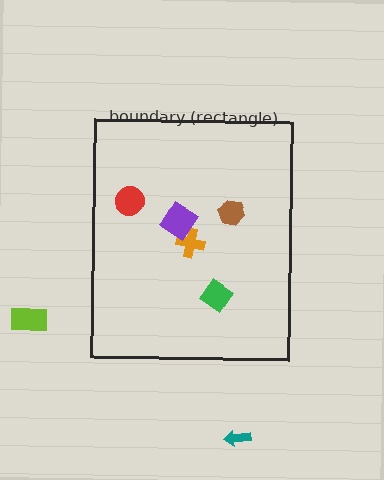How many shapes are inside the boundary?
5 inside, 2 outside.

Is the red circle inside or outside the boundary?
Inside.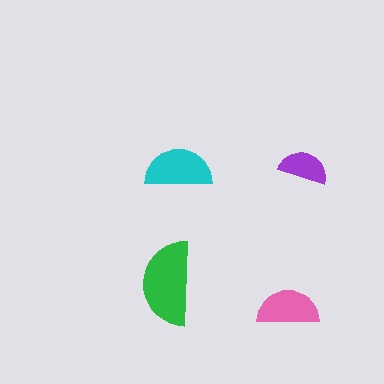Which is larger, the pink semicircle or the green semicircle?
The green one.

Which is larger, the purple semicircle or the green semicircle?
The green one.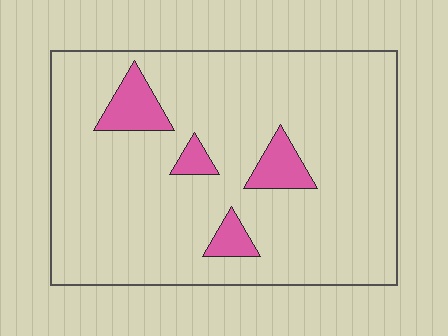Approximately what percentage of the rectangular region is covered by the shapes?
Approximately 10%.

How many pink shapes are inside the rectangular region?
4.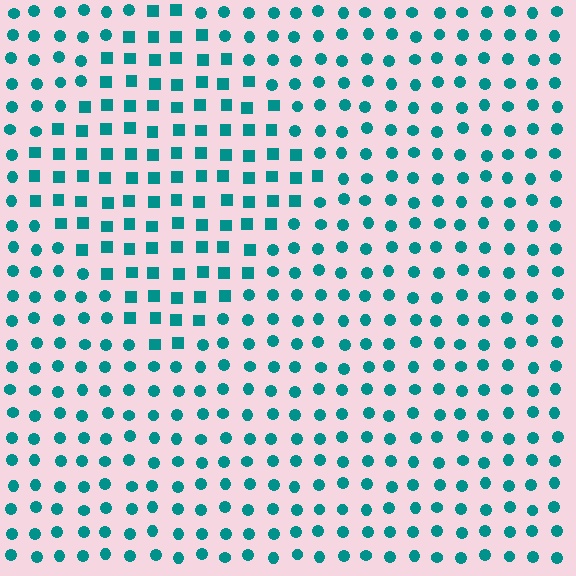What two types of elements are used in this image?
The image uses squares inside the diamond region and circles outside it.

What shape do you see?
I see a diamond.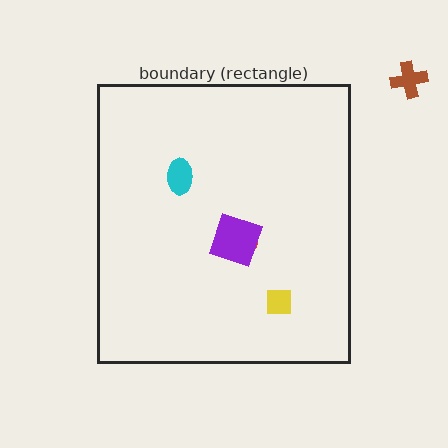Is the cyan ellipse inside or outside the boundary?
Inside.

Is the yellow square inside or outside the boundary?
Inside.